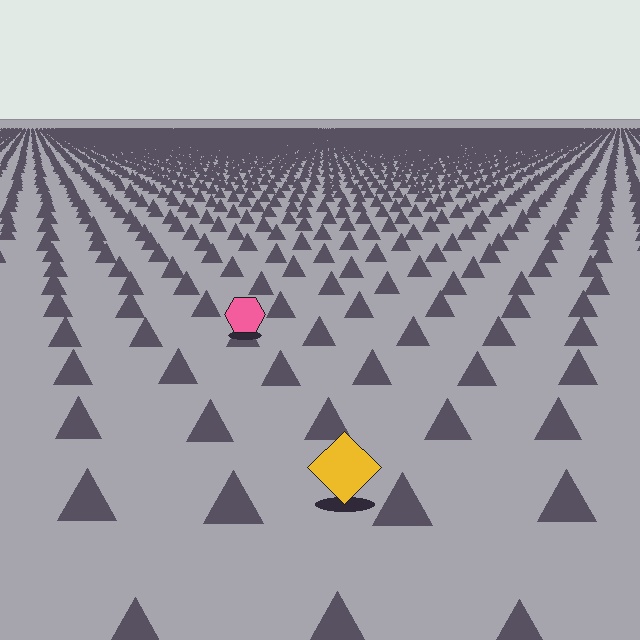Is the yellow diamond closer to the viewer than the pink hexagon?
Yes. The yellow diamond is closer — you can tell from the texture gradient: the ground texture is coarser near it.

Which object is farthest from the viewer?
The pink hexagon is farthest from the viewer. It appears smaller and the ground texture around it is denser.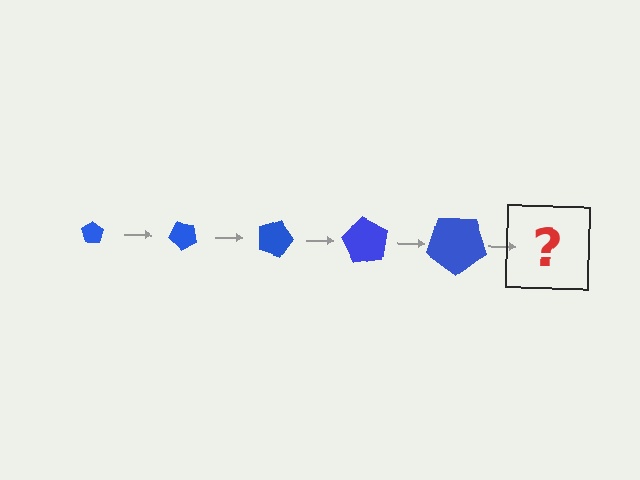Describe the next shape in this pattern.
It should be a pentagon, larger than the previous one and rotated 225 degrees from the start.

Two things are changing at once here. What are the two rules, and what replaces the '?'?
The two rules are that the pentagon grows larger each step and it rotates 45 degrees each step. The '?' should be a pentagon, larger than the previous one and rotated 225 degrees from the start.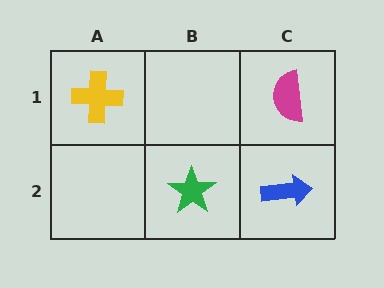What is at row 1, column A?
A yellow cross.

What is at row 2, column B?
A green star.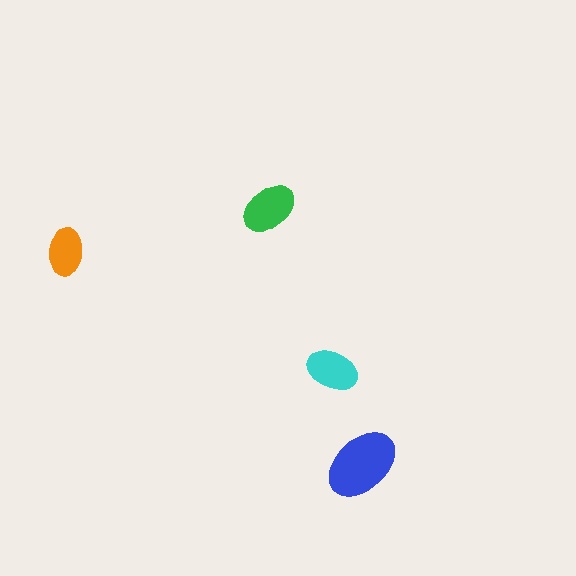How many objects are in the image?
There are 4 objects in the image.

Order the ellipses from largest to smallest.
the blue one, the green one, the cyan one, the orange one.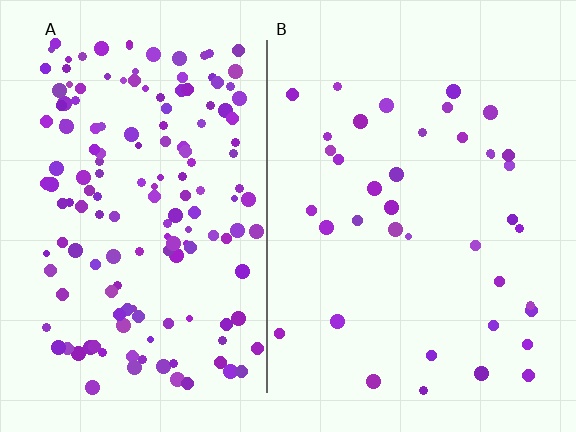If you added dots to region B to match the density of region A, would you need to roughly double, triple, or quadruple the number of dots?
Approximately quadruple.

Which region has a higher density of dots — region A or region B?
A (the left).